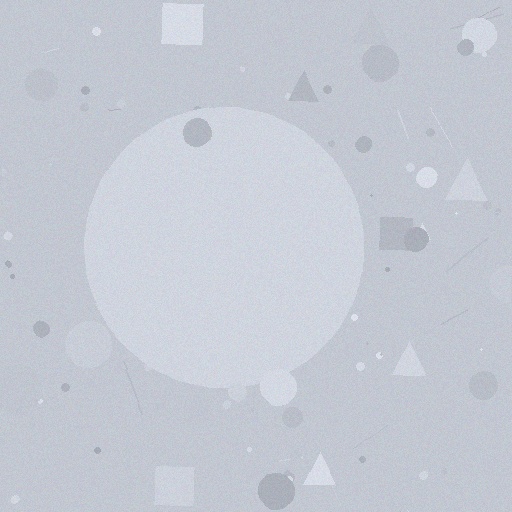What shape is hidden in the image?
A circle is hidden in the image.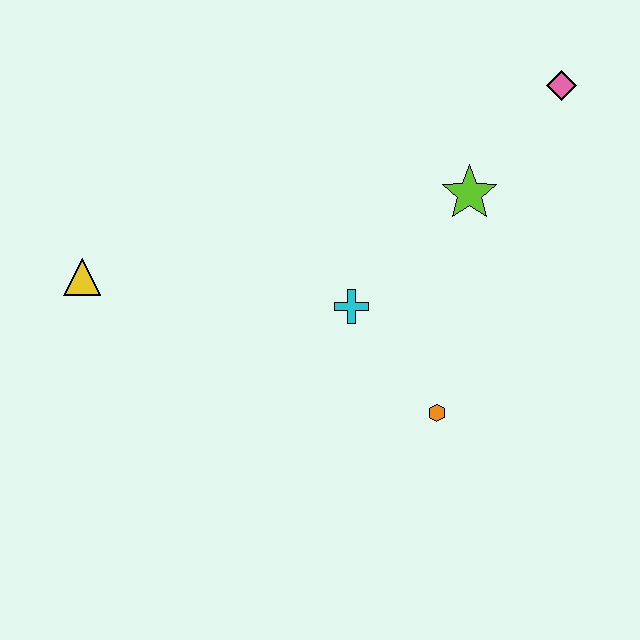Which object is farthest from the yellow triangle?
The pink diamond is farthest from the yellow triangle.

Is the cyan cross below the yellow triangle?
Yes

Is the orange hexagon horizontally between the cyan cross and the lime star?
Yes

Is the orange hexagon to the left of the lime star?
Yes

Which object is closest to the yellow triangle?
The cyan cross is closest to the yellow triangle.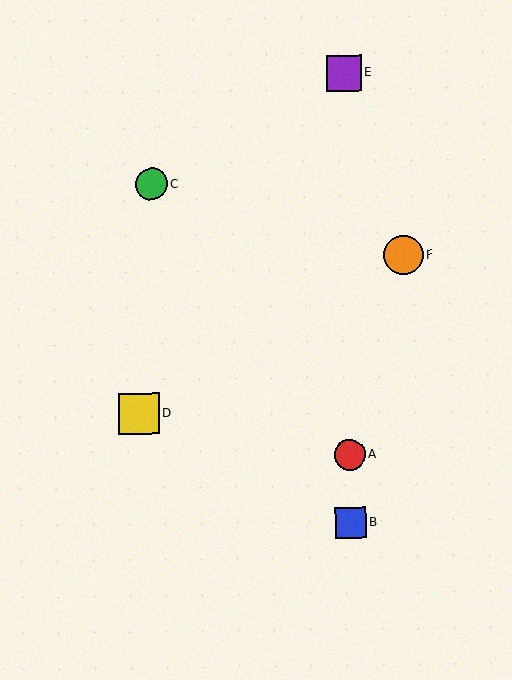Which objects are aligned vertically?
Objects A, B, E are aligned vertically.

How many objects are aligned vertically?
3 objects (A, B, E) are aligned vertically.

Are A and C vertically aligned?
No, A is at x≈350 and C is at x≈151.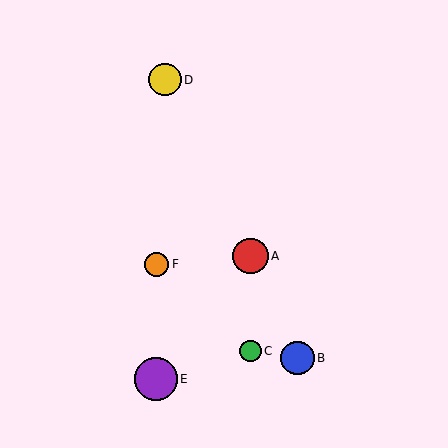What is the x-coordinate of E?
Object E is at x≈156.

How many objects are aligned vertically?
2 objects (A, C) are aligned vertically.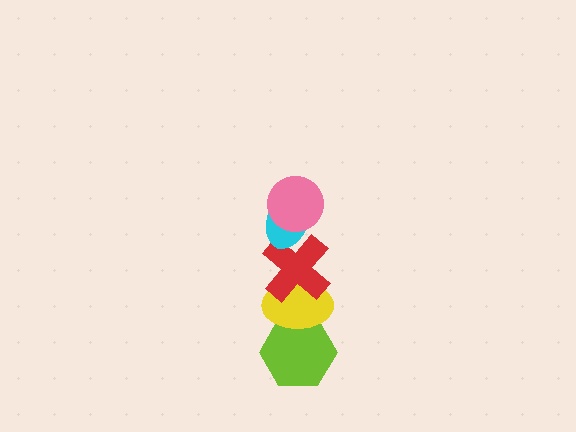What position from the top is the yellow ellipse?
The yellow ellipse is 4th from the top.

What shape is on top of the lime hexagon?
The yellow ellipse is on top of the lime hexagon.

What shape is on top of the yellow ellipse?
The red cross is on top of the yellow ellipse.